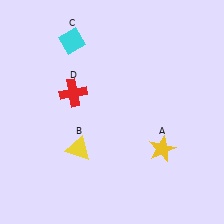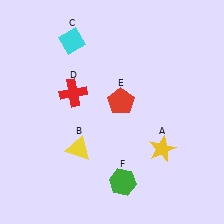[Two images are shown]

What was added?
A red pentagon (E), a green hexagon (F) were added in Image 2.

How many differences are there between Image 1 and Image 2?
There are 2 differences between the two images.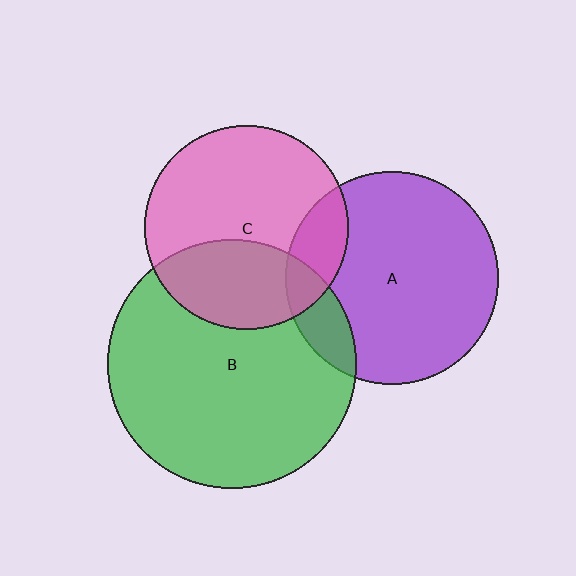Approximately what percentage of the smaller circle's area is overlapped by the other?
Approximately 35%.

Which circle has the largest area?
Circle B (green).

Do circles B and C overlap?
Yes.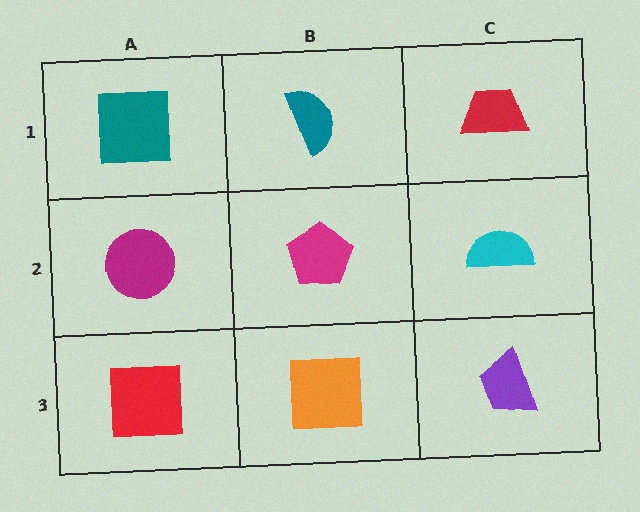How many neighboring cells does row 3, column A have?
2.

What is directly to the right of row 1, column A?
A teal semicircle.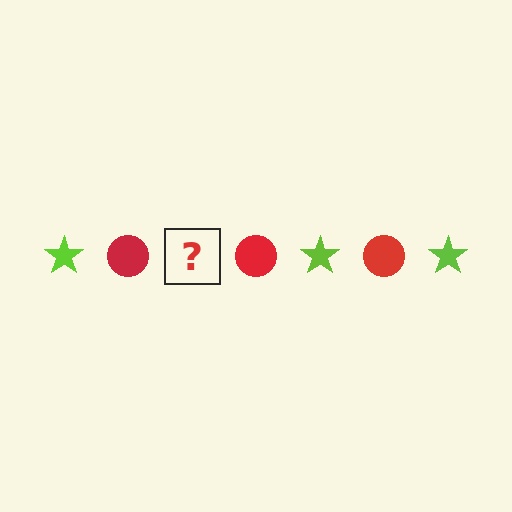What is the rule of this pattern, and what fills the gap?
The rule is that the pattern alternates between lime star and red circle. The gap should be filled with a lime star.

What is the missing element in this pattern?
The missing element is a lime star.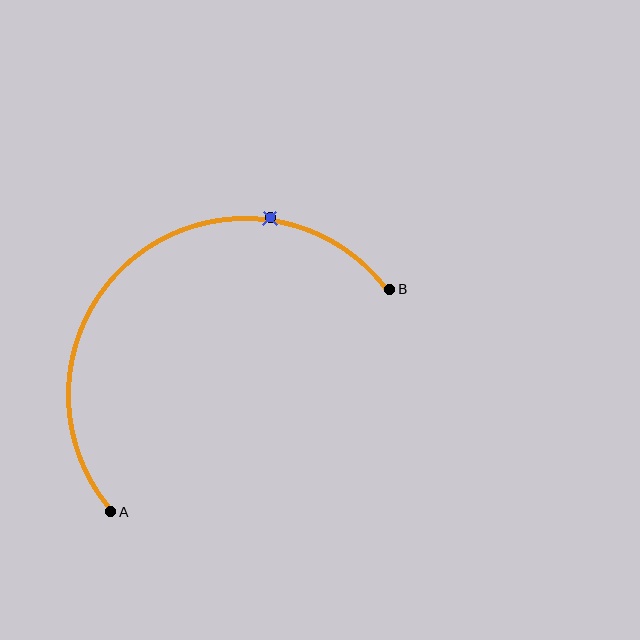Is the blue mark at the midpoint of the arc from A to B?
No. The blue mark lies on the arc but is closer to endpoint B. The arc midpoint would be at the point on the curve equidistant along the arc from both A and B.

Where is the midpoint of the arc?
The arc midpoint is the point on the curve farthest from the straight line joining A and B. It sits above and to the left of that line.